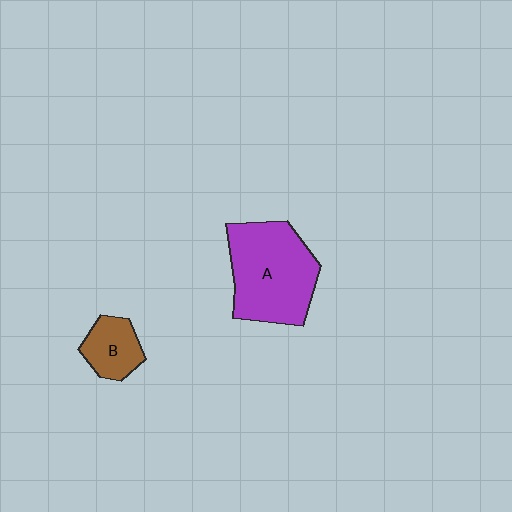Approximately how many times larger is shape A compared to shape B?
Approximately 2.6 times.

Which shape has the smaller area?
Shape B (brown).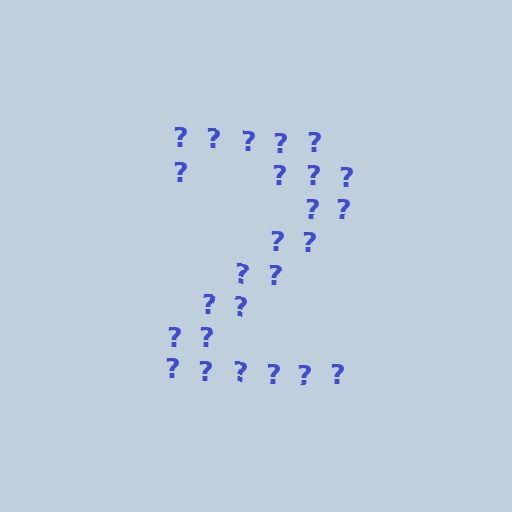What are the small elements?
The small elements are question marks.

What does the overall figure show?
The overall figure shows the digit 2.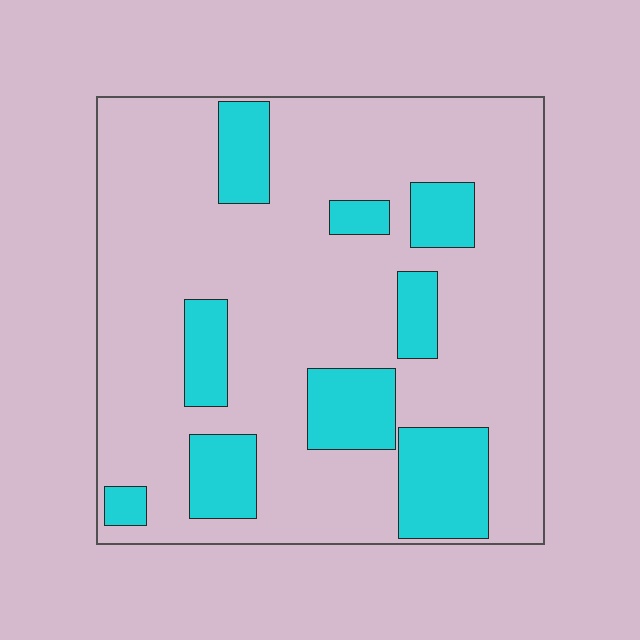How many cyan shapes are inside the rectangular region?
9.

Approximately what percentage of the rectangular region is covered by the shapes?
Approximately 20%.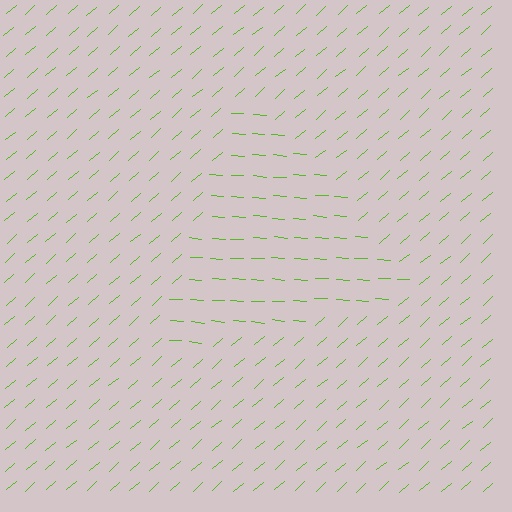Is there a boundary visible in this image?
Yes, there is a texture boundary formed by a change in line orientation.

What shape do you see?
I see a triangle.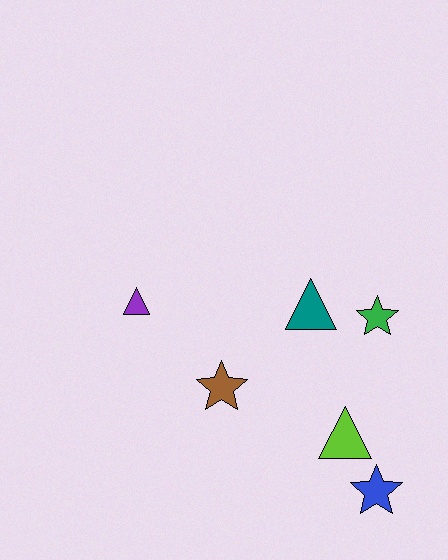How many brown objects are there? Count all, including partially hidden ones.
There is 1 brown object.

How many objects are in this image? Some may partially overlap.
There are 6 objects.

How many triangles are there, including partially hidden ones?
There are 3 triangles.